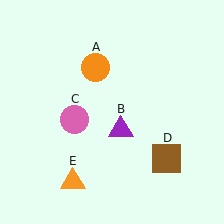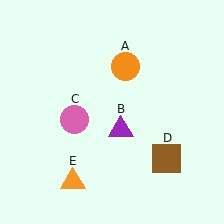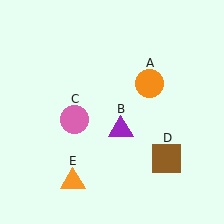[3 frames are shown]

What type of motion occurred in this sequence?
The orange circle (object A) rotated clockwise around the center of the scene.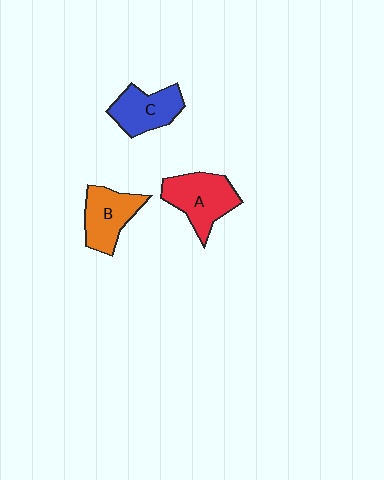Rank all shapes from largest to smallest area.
From largest to smallest: A (red), B (orange), C (blue).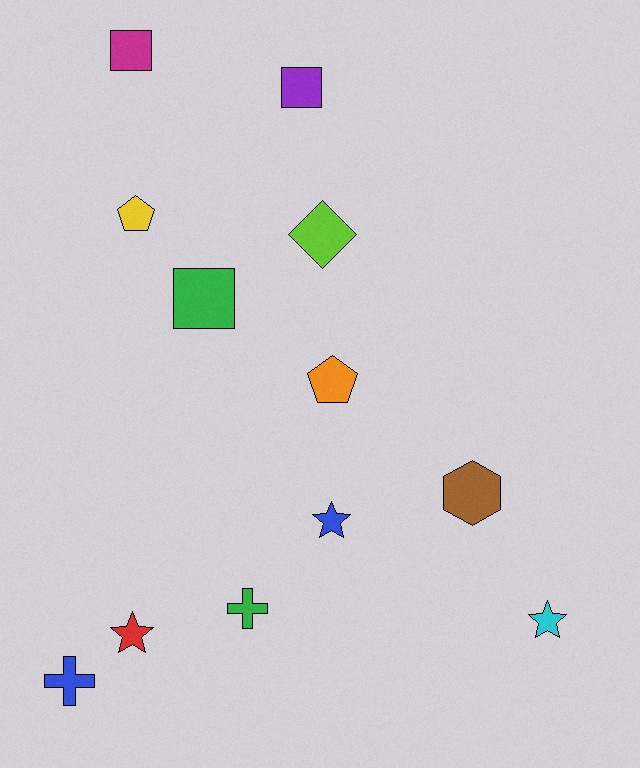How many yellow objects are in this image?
There is 1 yellow object.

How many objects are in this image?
There are 12 objects.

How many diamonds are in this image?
There is 1 diamond.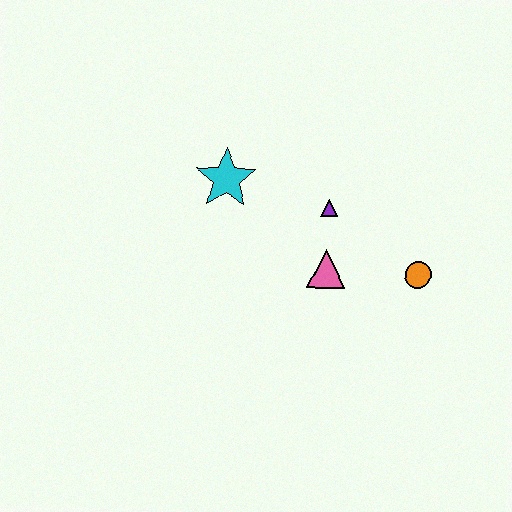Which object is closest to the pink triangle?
The purple triangle is closest to the pink triangle.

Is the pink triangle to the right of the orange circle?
No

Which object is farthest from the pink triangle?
The cyan star is farthest from the pink triangle.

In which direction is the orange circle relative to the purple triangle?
The orange circle is to the right of the purple triangle.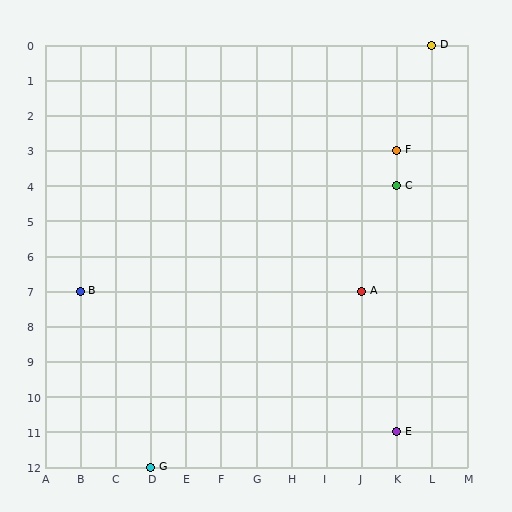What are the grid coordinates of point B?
Point B is at grid coordinates (B, 7).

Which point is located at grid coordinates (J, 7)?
Point A is at (J, 7).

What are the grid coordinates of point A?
Point A is at grid coordinates (J, 7).